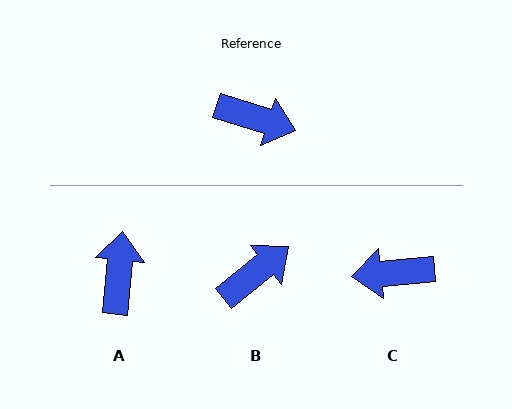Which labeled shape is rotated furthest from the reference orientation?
C, about 157 degrees away.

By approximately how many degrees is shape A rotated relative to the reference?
Approximately 102 degrees counter-clockwise.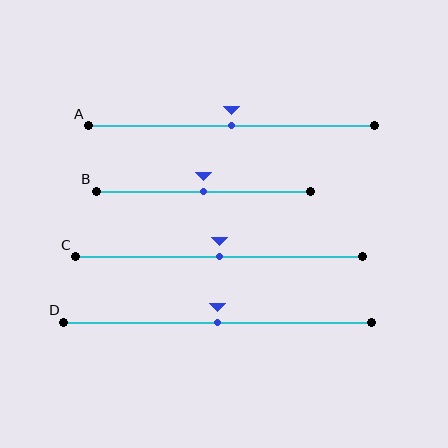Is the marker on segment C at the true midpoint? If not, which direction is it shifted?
Yes, the marker on segment C is at the true midpoint.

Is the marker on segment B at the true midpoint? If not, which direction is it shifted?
Yes, the marker on segment B is at the true midpoint.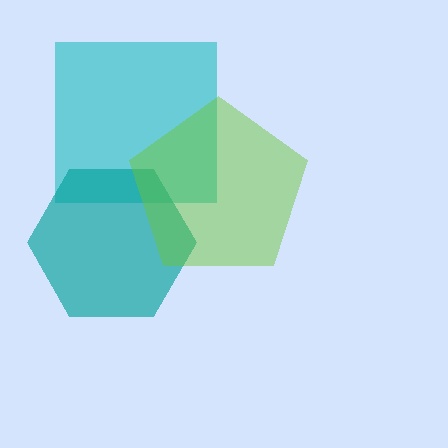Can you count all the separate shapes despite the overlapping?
Yes, there are 3 separate shapes.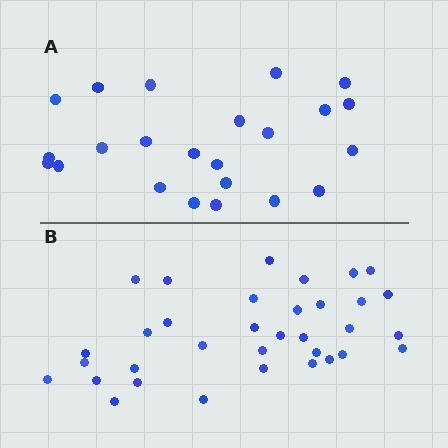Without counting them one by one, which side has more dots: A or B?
Region B (the bottom region) has more dots.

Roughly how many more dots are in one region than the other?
Region B has roughly 12 or so more dots than region A.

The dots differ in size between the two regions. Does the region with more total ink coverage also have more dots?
No. Region A has more total ink coverage because its dots are larger, but region B actually contains more individual dots. Total area can be misleading — the number of items is what matters here.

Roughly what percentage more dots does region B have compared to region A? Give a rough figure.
About 50% more.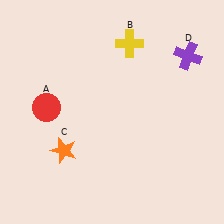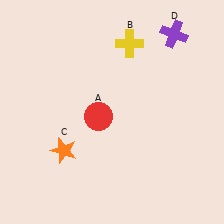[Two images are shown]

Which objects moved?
The objects that moved are: the red circle (A), the purple cross (D).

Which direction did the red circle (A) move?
The red circle (A) moved right.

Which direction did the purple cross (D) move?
The purple cross (D) moved up.